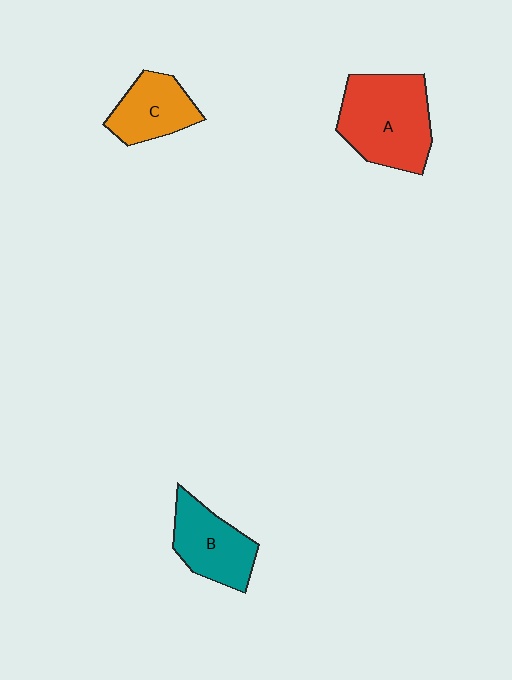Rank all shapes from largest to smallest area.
From largest to smallest: A (red), B (teal), C (orange).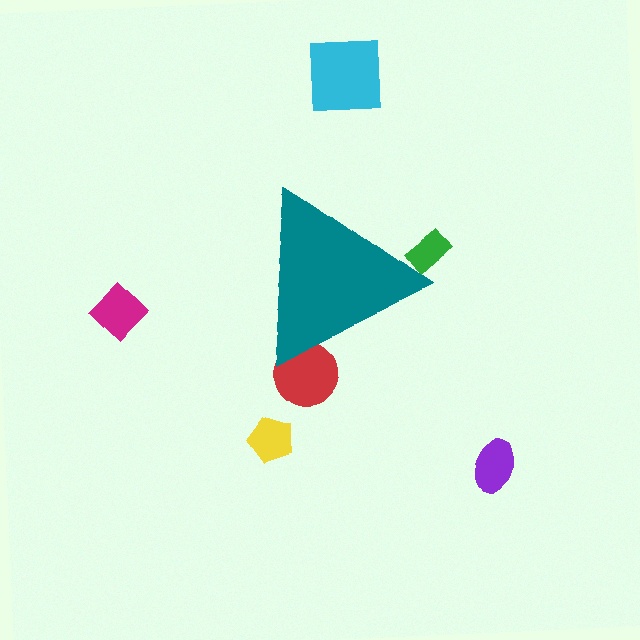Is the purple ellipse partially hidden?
No, the purple ellipse is fully visible.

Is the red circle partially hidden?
Yes, the red circle is partially hidden behind the teal triangle.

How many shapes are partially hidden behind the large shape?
2 shapes are partially hidden.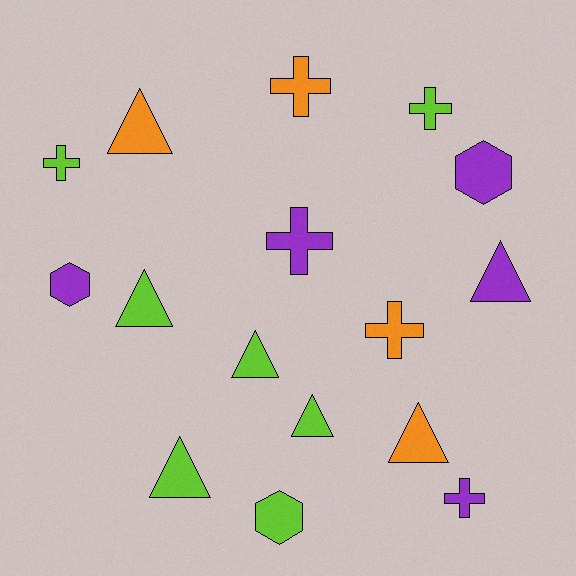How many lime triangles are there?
There are 4 lime triangles.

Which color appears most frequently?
Lime, with 7 objects.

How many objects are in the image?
There are 16 objects.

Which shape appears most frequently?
Triangle, with 7 objects.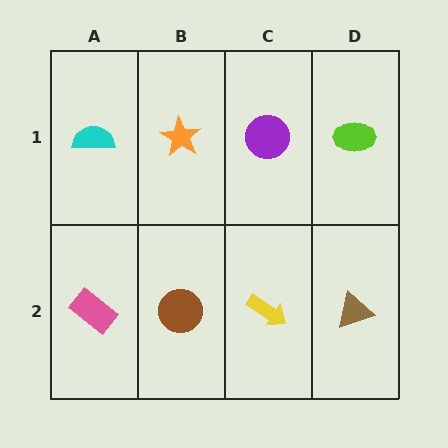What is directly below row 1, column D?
A brown triangle.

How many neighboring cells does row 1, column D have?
2.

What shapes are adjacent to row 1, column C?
A yellow arrow (row 2, column C), an orange star (row 1, column B), a lime ellipse (row 1, column D).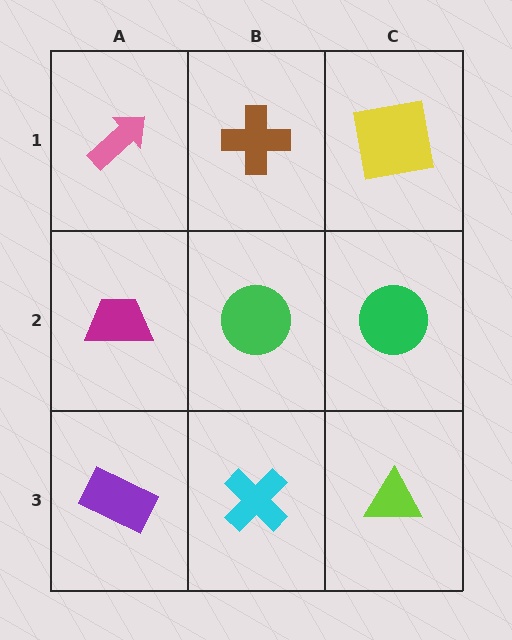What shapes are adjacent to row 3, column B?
A green circle (row 2, column B), a purple rectangle (row 3, column A), a lime triangle (row 3, column C).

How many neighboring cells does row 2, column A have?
3.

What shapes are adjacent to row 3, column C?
A green circle (row 2, column C), a cyan cross (row 3, column B).